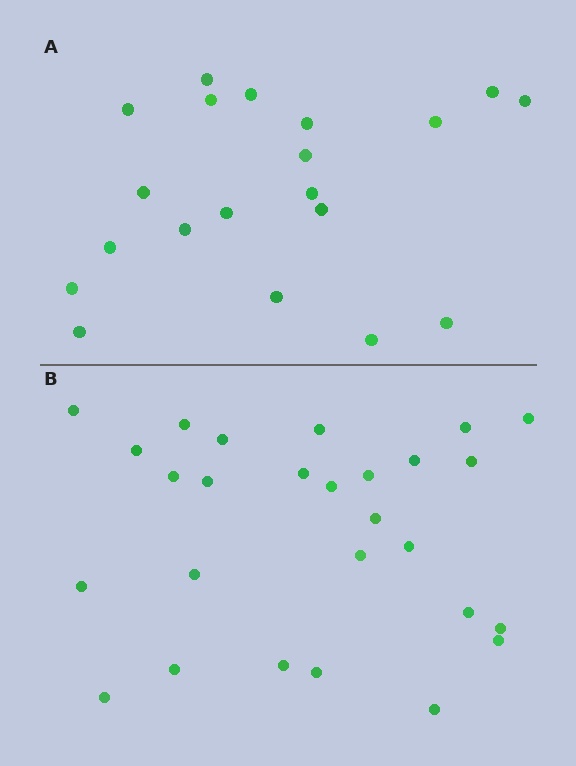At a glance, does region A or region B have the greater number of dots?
Region B (the bottom region) has more dots.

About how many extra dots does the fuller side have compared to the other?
Region B has roughly 8 or so more dots than region A.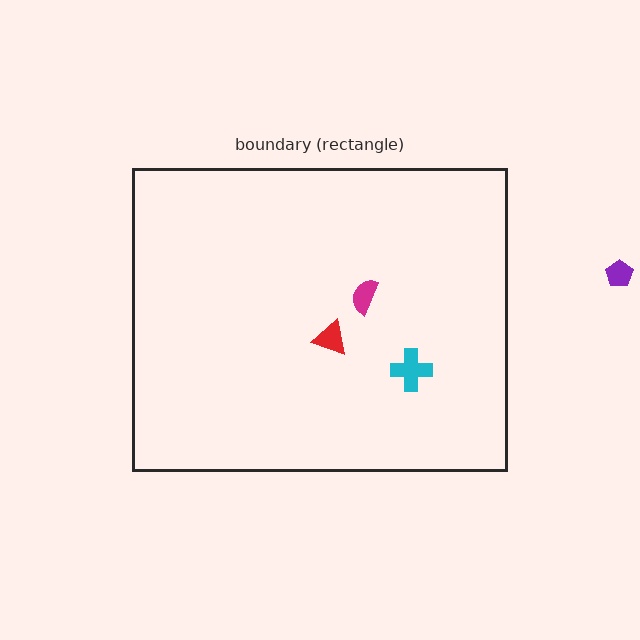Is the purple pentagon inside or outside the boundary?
Outside.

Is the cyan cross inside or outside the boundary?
Inside.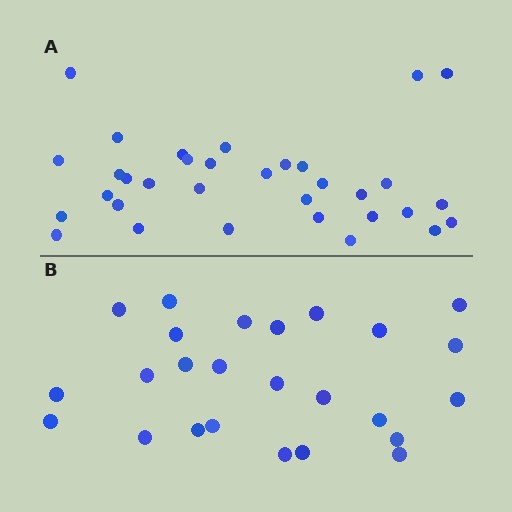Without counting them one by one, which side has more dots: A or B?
Region A (the top region) has more dots.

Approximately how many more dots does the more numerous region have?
Region A has roughly 8 or so more dots than region B.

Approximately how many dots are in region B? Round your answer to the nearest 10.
About 20 dots. (The exact count is 25, which rounds to 20.)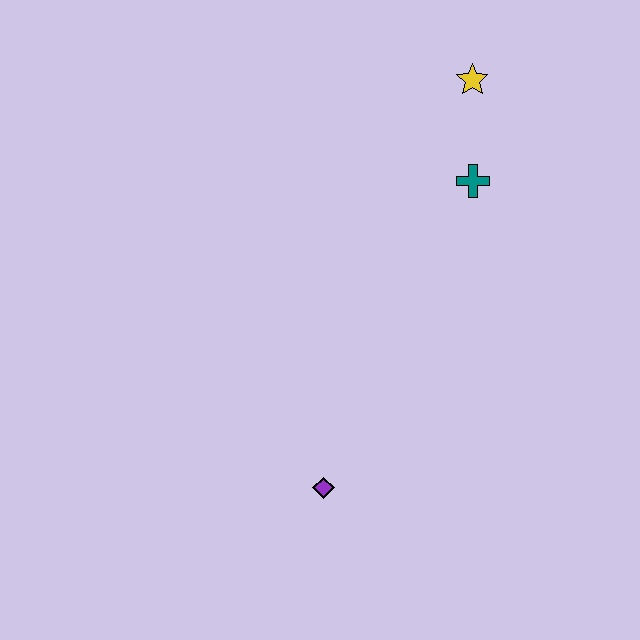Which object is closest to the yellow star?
The teal cross is closest to the yellow star.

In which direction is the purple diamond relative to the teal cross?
The purple diamond is below the teal cross.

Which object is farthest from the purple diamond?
The yellow star is farthest from the purple diamond.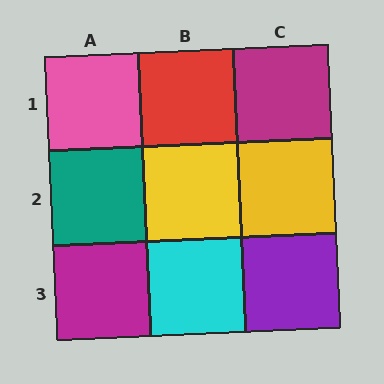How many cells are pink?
1 cell is pink.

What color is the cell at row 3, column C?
Purple.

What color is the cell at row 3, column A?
Magenta.